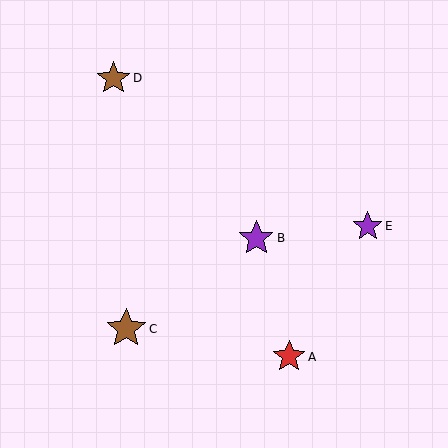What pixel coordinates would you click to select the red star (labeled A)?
Click at (289, 357) to select the red star A.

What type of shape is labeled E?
Shape E is a purple star.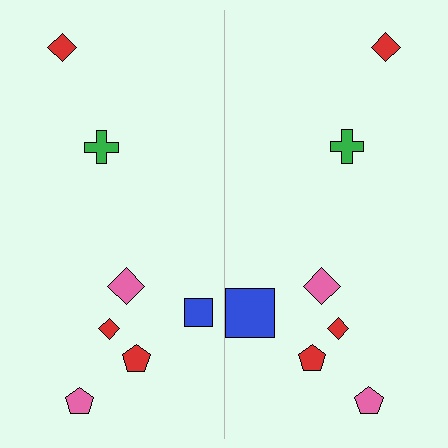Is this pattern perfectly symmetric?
No, the pattern is not perfectly symmetric. The blue square on the right side has a different size than its mirror counterpart.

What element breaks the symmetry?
The blue square on the right side has a different size than its mirror counterpart.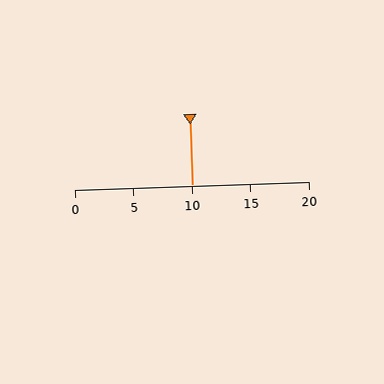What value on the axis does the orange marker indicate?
The marker indicates approximately 10.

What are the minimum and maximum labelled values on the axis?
The axis runs from 0 to 20.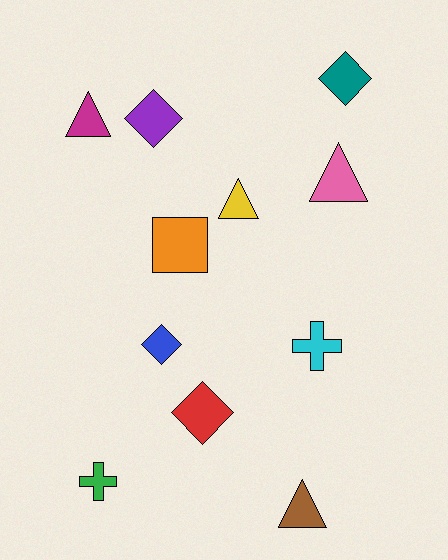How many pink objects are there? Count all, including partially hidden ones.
There is 1 pink object.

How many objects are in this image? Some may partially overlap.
There are 11 objects.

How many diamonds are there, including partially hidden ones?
There are 4 diamonds.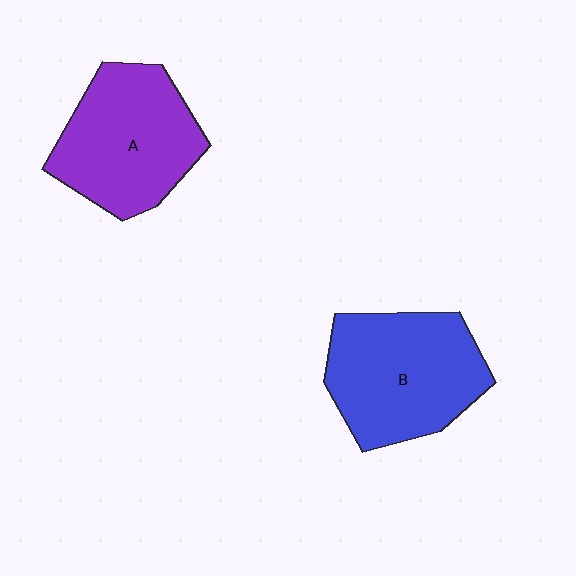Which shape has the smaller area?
Shape A (purple).